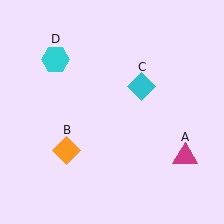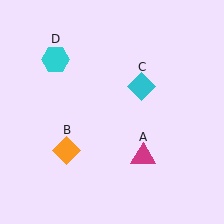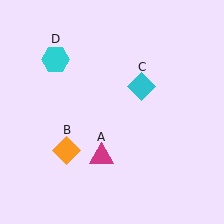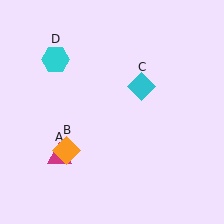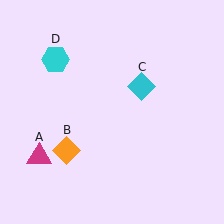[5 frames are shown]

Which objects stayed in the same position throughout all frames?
Orange diamond (object B) and cyan diamond (object C) and cyan hexagon (object D) remained stationary.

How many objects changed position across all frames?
1 object changed position: magenta triangle (object A).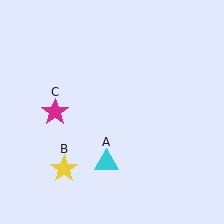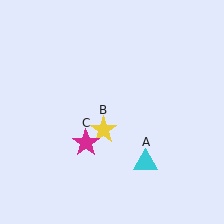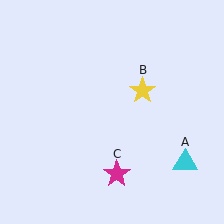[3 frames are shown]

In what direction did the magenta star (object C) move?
The magenta star (object C) moved down and to the right.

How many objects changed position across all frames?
3 objects changed position: cyan triangle (object A), yellow star (object B), magenta star (object C).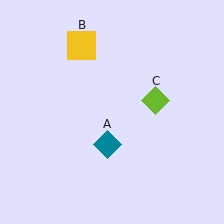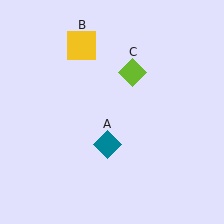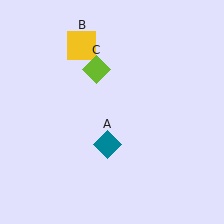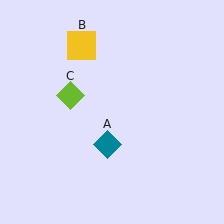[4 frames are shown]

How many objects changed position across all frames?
1 object changed position: lime diamond (object C).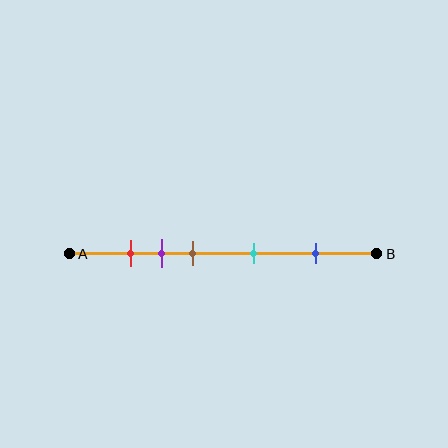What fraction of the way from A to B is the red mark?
The red mark is approximately 20% (0.2) of the way from A to B.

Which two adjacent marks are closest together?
The red and purple marks are the closest adjacent pair.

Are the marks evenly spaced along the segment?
No, the marks are not evenly spaced.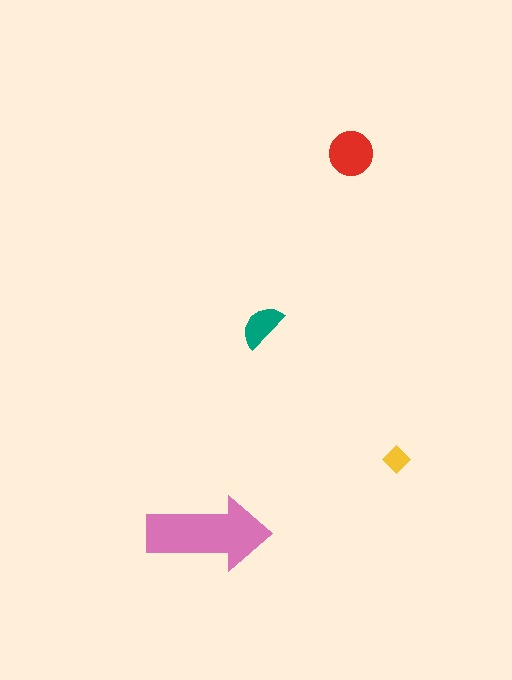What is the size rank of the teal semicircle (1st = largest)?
3rd.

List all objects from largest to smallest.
The pink arrow, the red circle, the teal semicircle, the yellow diamond.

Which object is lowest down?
The pink arrow is bottommost.